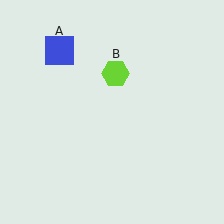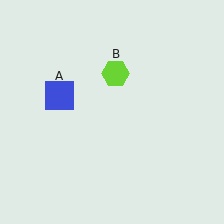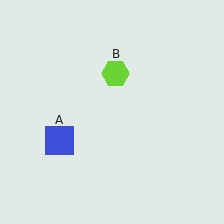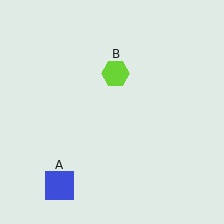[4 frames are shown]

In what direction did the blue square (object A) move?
The blue square (object A) moved down.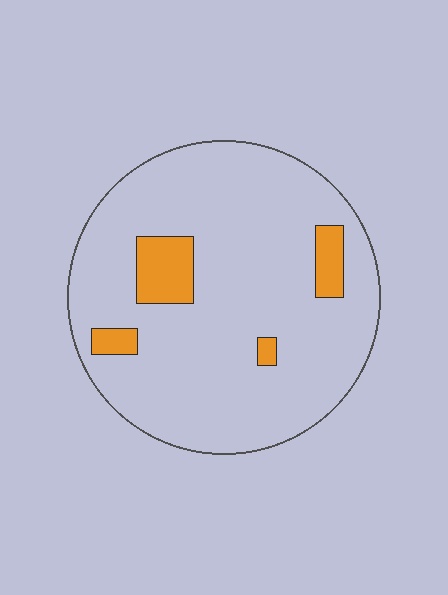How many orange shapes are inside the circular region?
4.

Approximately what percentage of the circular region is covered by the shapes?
Approximately 10%.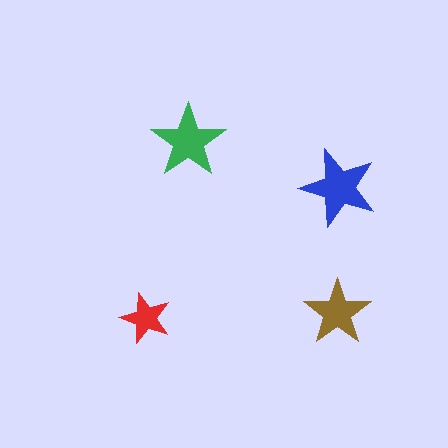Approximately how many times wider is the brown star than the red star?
About 1.5 times wider.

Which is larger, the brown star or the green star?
The green one.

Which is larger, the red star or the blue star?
The blue one.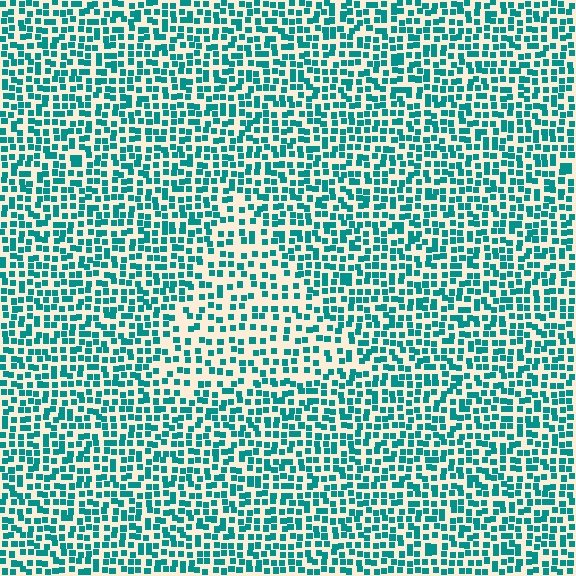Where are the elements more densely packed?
The elements are more densely packed outside the triangle boundary.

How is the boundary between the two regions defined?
The boundary is defined by a change in element density (approximately 1.6x ratio). All elements are the same color, size, and shape.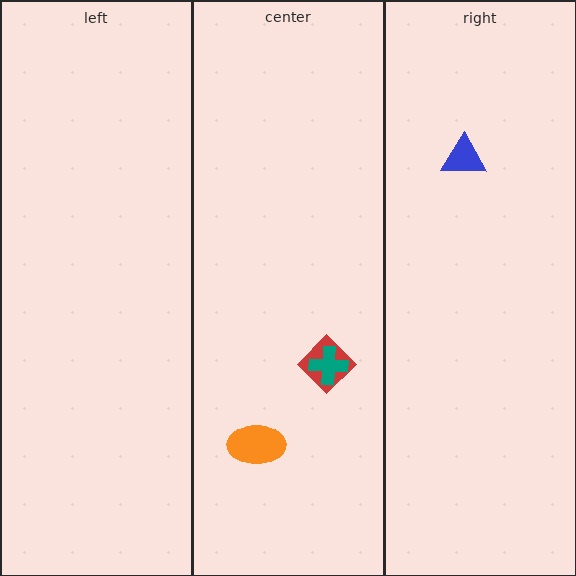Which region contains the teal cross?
The center region.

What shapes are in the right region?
The blue triangle.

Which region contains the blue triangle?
The right region.